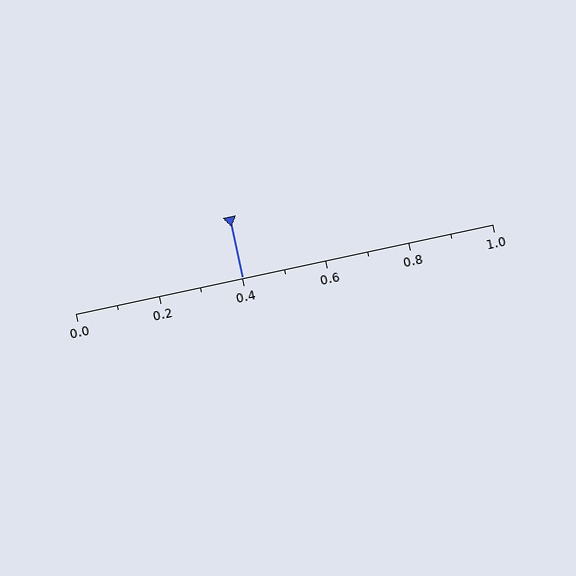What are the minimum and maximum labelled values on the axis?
The axis runs from 0.0 to 1.0.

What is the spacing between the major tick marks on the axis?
The major ticks are spaced 0.2 apart.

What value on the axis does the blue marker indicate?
The marker indicates approximately 0.4.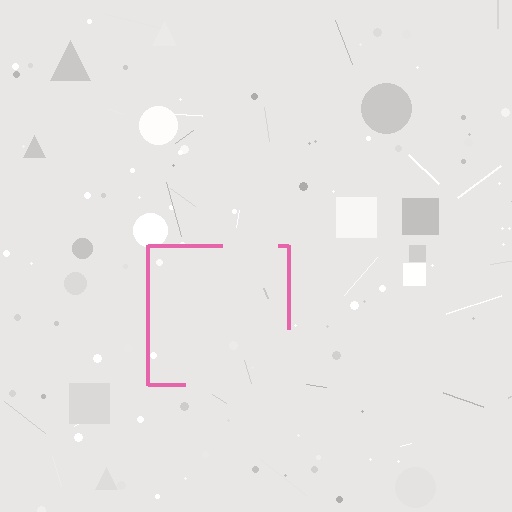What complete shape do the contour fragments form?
The contour fragments form a square.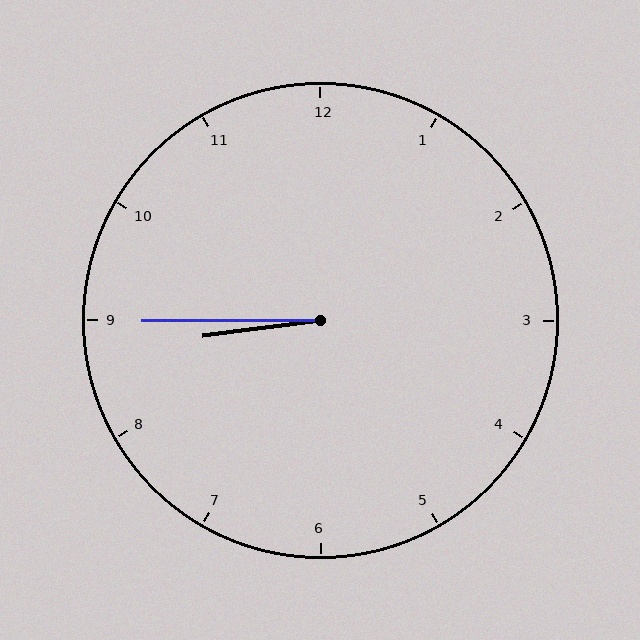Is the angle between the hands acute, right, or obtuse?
It is acute.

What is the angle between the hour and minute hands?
Approximately 8 degrees.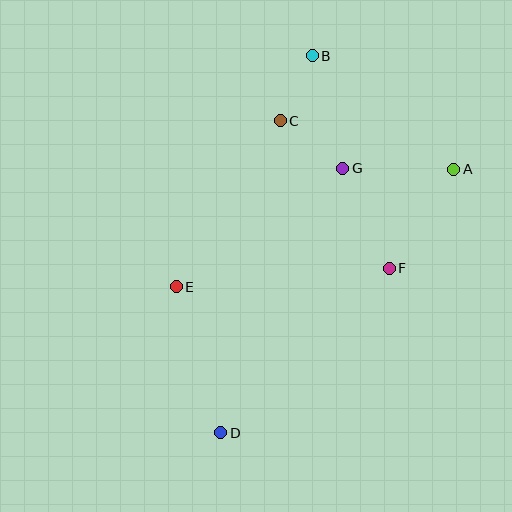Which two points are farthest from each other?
Points B and D are farthest from each other.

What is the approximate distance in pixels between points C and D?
The distance between C and D is approximately 318 pixels.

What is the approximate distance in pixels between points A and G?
The distance between A and G is approximately 111 pixels.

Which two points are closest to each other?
Points B and C are closest to each other.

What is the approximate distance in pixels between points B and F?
The distance between B and F is approximately 226 pixels.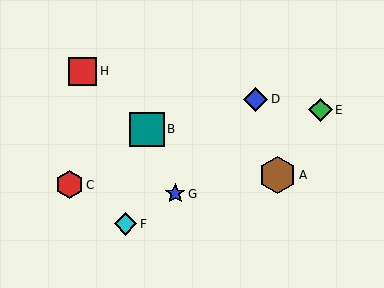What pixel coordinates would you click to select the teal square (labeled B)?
Click at (147, 129) to select the teal square B.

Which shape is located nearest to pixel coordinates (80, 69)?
The red square (labeled H) at (83, 71) is nearest to that location.